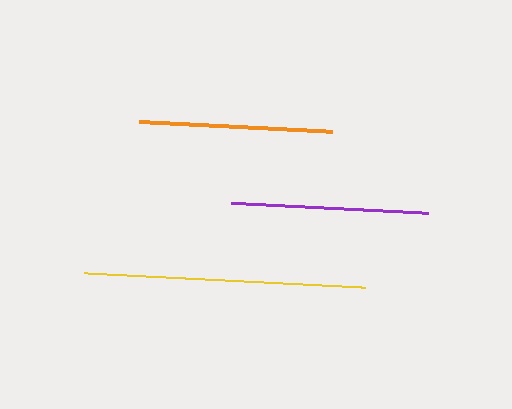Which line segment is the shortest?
The orange line is the shortest at approximately 194 pixels.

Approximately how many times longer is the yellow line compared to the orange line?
The yellow line is approximately 1.5 times the length of the orange line.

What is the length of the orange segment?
The orange segment is approximately 194 pixels long.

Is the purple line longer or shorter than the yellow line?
The yellow line is longer than the purple line.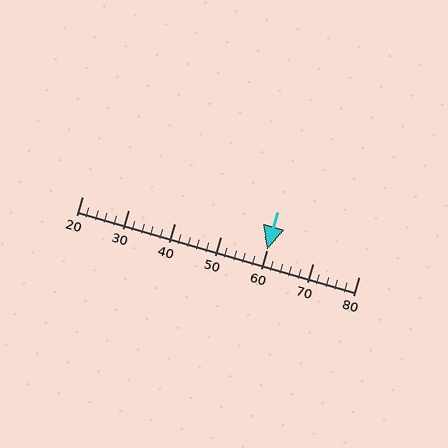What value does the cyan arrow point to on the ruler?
The cyan arrow points to approximately 60.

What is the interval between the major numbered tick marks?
The major tick marks are spaced 10 units apart.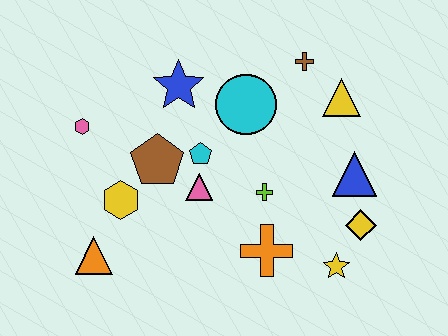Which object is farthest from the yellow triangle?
The orange triangle is farthest from the yellow triangle.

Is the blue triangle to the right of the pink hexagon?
Yes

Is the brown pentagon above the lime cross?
Yes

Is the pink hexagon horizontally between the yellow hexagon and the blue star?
No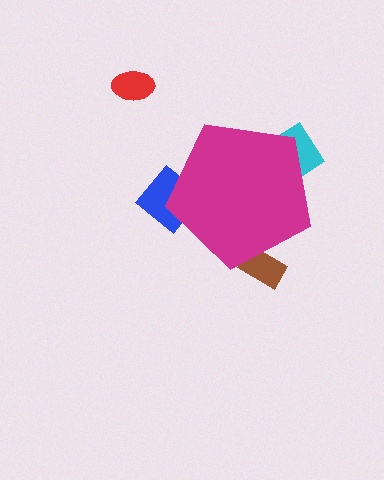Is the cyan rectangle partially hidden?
Yes, the cyan rectangle is partially hidden behind the magenta pentagon.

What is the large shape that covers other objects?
A magenta pentagon.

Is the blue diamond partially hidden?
Yes, the blue diamond is partially hidden behind the magenta pentagon.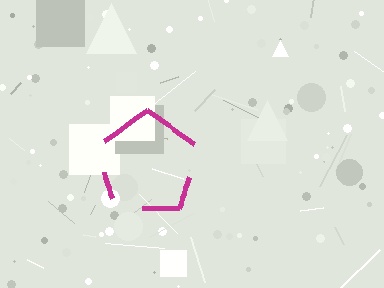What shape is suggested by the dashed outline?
The dashed outline suggests a pentagon.